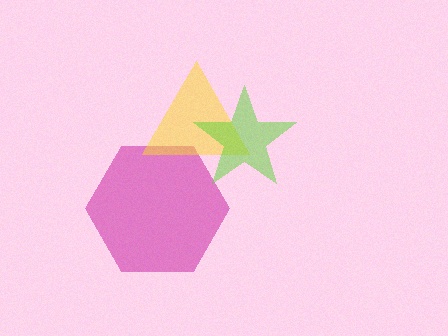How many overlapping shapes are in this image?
There are 3 overlapping shapes in the image.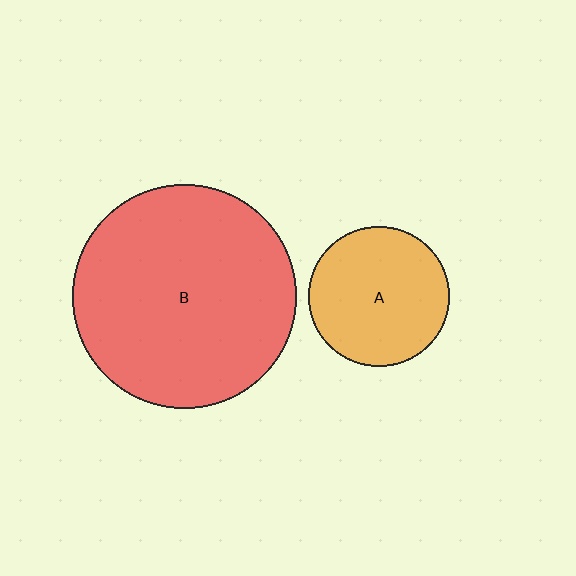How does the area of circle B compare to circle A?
Approximately 2.5 times.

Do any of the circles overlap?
No, none of the circles overlap.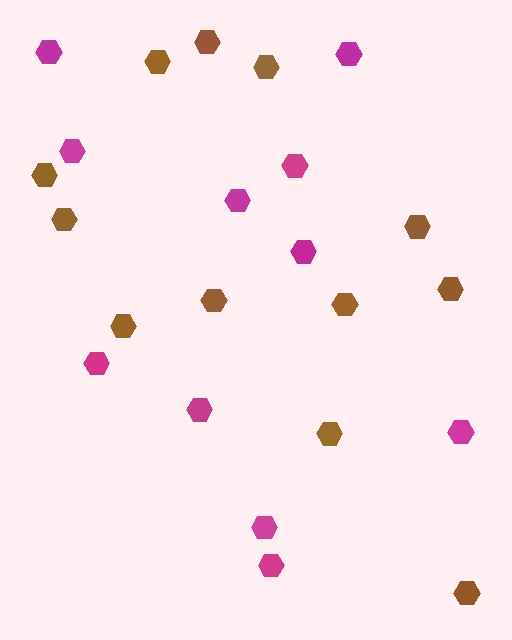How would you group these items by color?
There are 2 groups: one group of brown hexagons (12) and one group of magenta hexagons (11).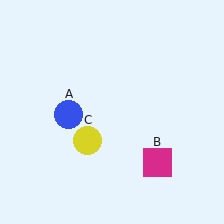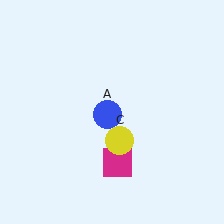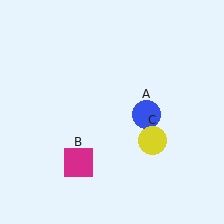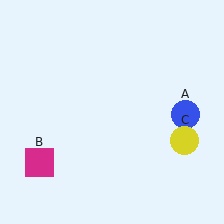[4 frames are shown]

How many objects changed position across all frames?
3 objects changed position: blue circle (object A), magenta square (object B), yellow circle (object C).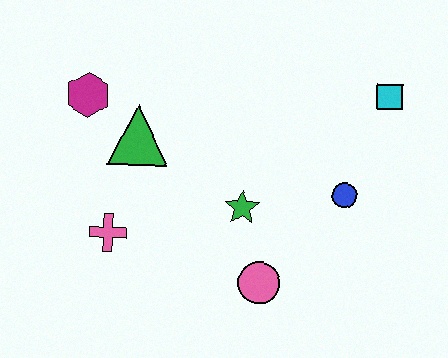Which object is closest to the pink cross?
The green triangle is closest to the pink cross.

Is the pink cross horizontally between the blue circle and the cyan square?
No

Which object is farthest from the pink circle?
The magenta hexagon is farthest from the pink circle.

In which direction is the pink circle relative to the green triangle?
The pink circle is below the green triangle.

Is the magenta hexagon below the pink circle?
No